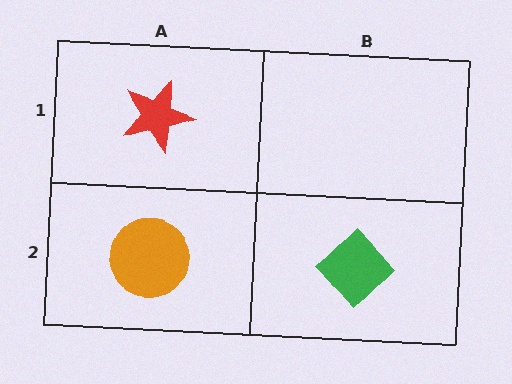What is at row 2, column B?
A green diamond.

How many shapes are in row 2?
2 shapes.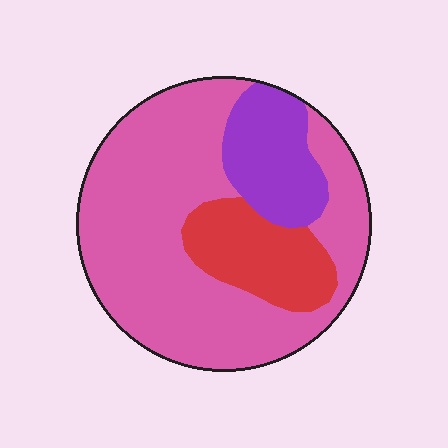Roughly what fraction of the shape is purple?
Purple takes up about one sixth (1/6) of the shape.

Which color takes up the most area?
Pink, at roughly 65%.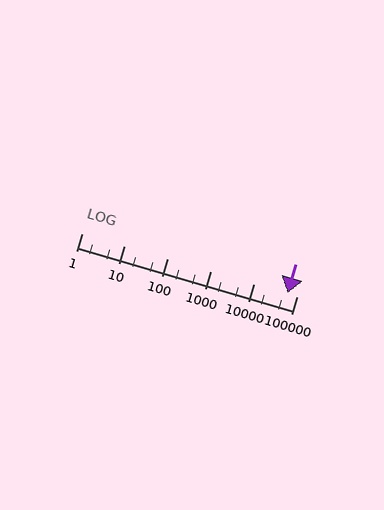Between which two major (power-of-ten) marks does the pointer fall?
The pointer is between 10000 and 100000.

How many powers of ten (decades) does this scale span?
The scale spans 5 decades, from 1 to 100000.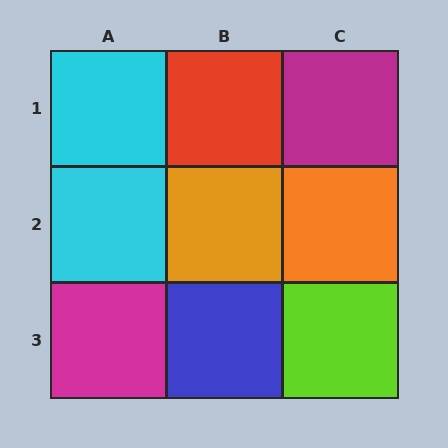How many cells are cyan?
2 cells are cyan.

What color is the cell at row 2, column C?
Orange.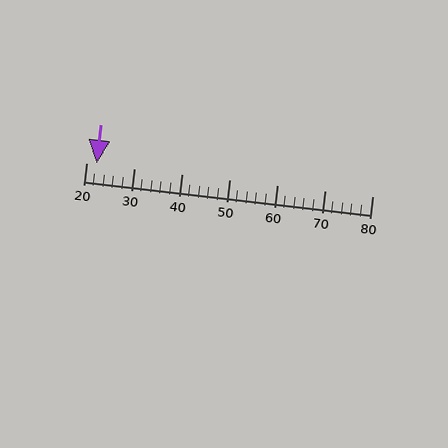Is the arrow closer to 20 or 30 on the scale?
The arrow is closer to 20.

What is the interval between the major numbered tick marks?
The major tick marks are spaced 10 units apart.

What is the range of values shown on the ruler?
The ruler shows values from 20 to 80.